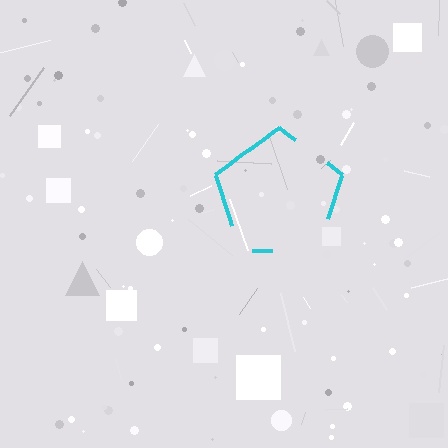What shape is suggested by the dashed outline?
The dashed outline suggests a pentagon.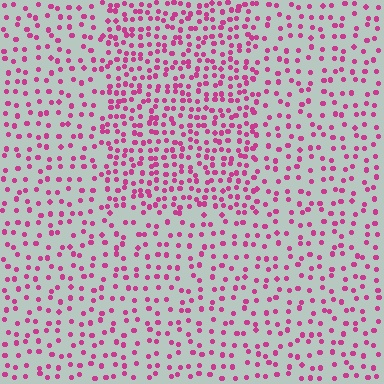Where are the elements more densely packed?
The elements are more densely packed inside the rectangle boundary.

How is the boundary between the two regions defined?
The boundary is defined by a change in element density (approximately 1.8x ratio). All elements are the same color, size, and shape.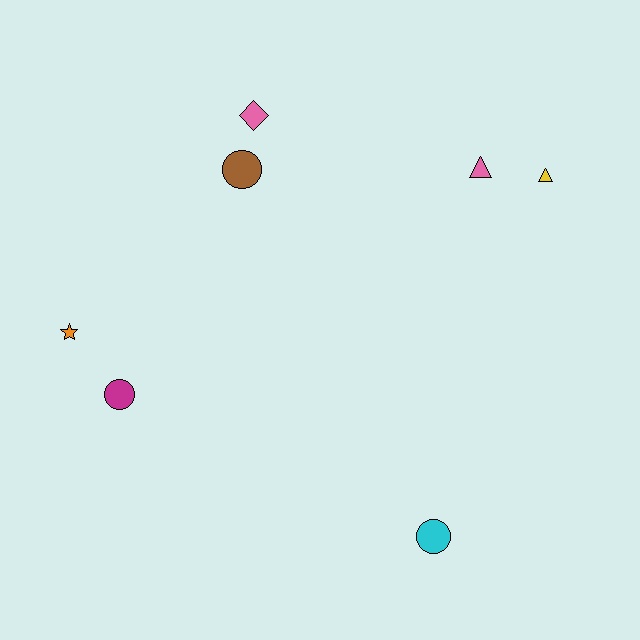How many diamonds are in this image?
There is 1 diamond.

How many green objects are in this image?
There are no green objects.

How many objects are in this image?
There are 7 objects.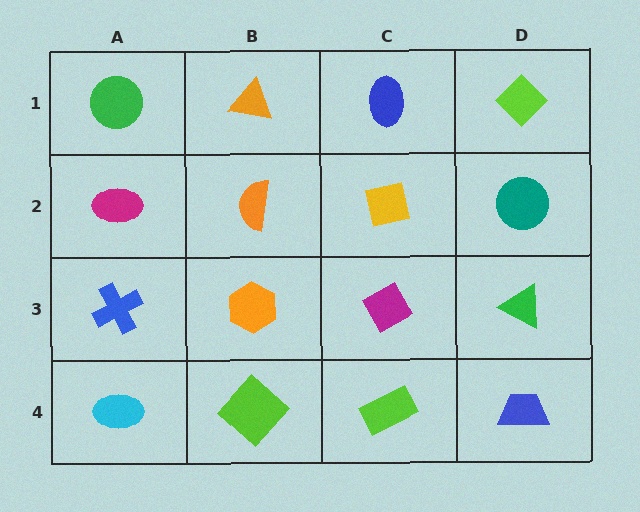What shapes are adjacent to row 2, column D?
A lime diamond (row 1, column D), a green triangle (row 3, column D), a yellow square (row 2, column C).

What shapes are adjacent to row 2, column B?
An orange triangle (row 1, column B), an orange hexagon (row 3, column B), a magenta ellipse (row 2, column A), a yellow square (row 2, column C).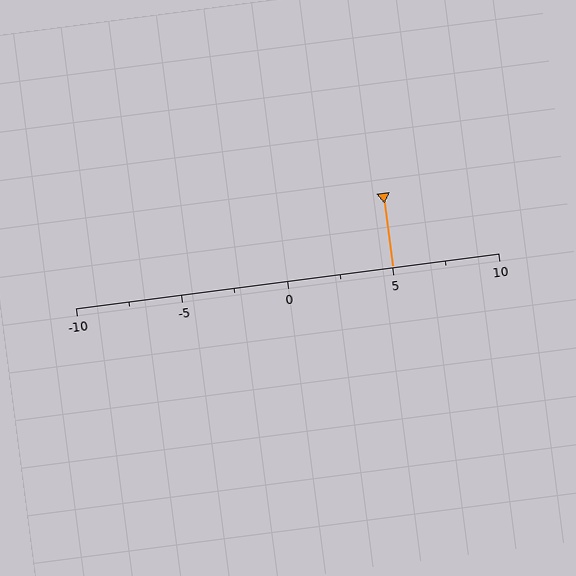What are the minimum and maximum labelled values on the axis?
The axis runs from -10 to 10.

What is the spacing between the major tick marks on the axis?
The major ticks are spaced 5 apart.